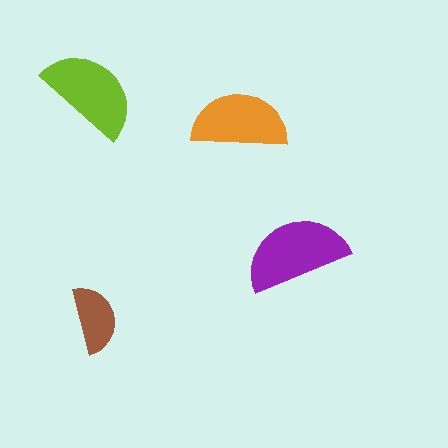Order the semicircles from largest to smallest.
the purple one, the lime one, the orange one, the brown one.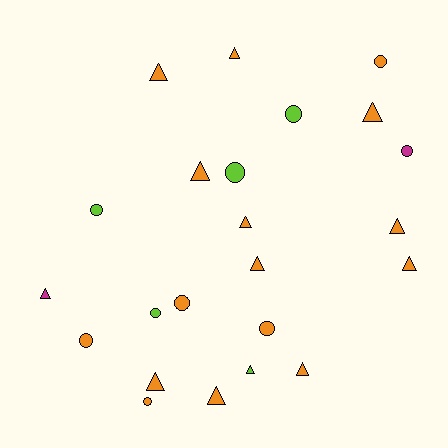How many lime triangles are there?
There is 1 lime triangle.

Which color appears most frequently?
Orange, with 16 objects.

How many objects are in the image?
There are 23 objects.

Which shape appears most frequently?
Triangle, with 13 objects.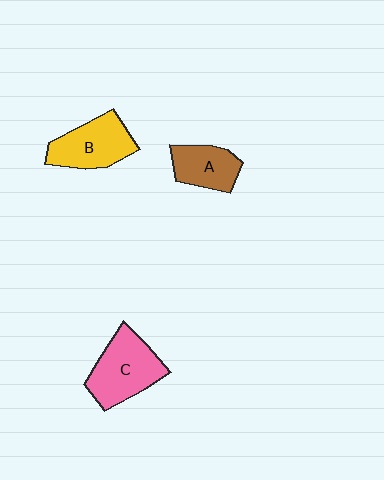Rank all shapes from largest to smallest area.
From largest to smallest: C (pink), B (yellow), A (brown).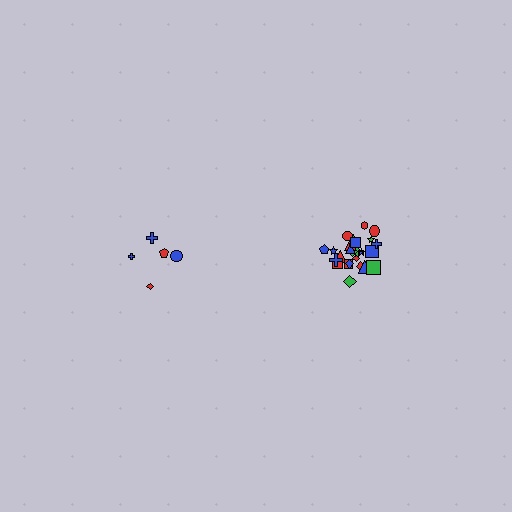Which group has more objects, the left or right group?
The right group.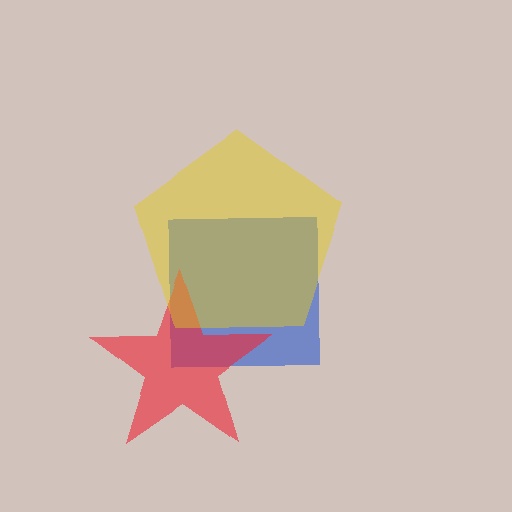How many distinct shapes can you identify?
There are 3 distinct shapes: a blue square, a red star, a yellow pentagon.